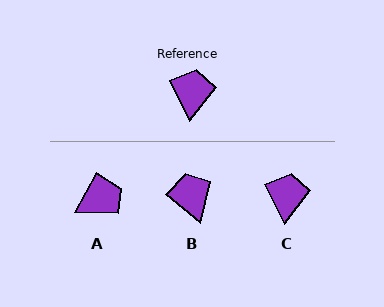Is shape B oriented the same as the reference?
No, it is off by about 24 degrees.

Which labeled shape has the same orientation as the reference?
C.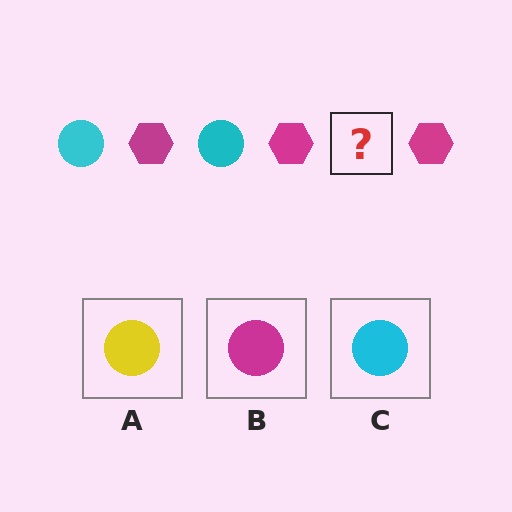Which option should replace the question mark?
Option C.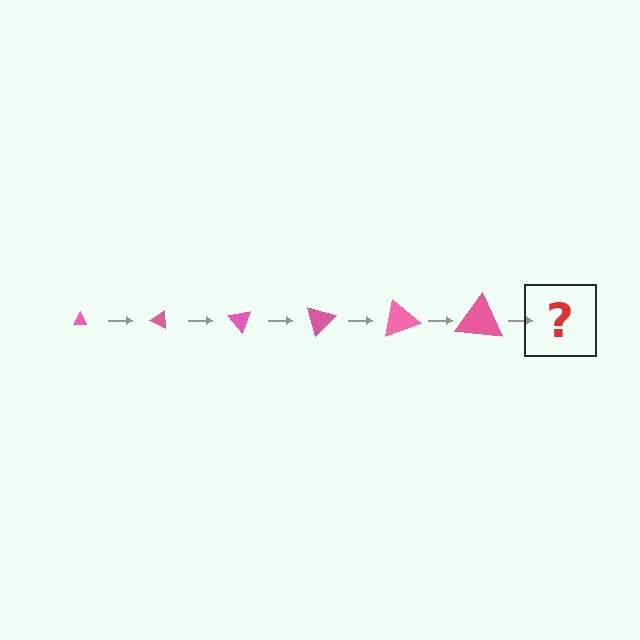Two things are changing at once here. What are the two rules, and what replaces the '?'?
The two rules are that the triangle grows larger each step and it rotates 25 degrees each step. The '?' should be a triangle, larger than the previous one and rotated 150 degrees from the start.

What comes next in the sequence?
The next element should be a triangle, larger than the previous one and rotated 150 degrees from the start.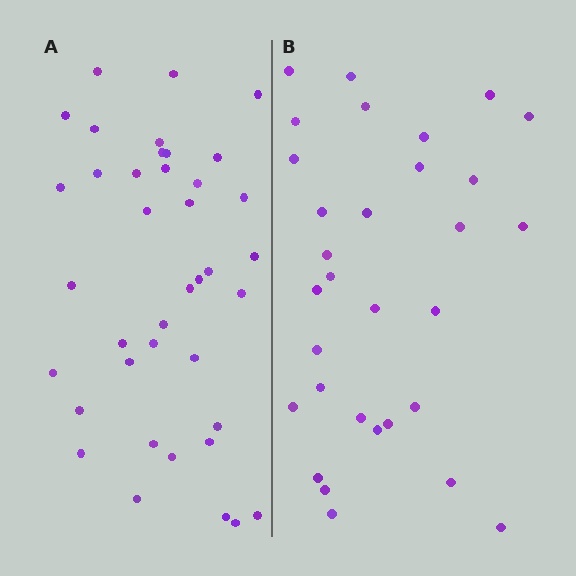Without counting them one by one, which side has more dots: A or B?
Region A (the left region) has more dots.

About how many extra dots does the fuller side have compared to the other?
Region A has roughly 8 or so more dots than region B.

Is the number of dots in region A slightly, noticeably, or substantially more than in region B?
Region A has noticeably more, but not dramatically so. The ratio is roughly 1.3 to 1.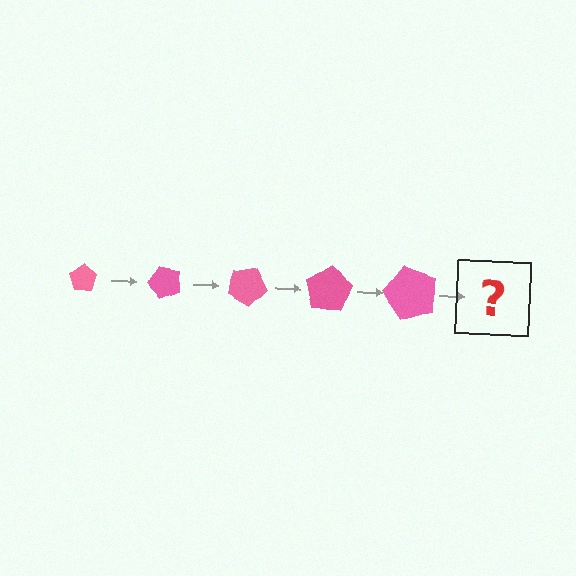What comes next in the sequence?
The next element should be a pentagon, larger than the previous one and rotated 250 degrees from the start.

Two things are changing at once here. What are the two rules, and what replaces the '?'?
The two rules are that the pentagon grows larger each step and it rotates 50 degrees each step. The '?' should be a pentagon, larger than the previous one and rotated 250 degrees from the start.